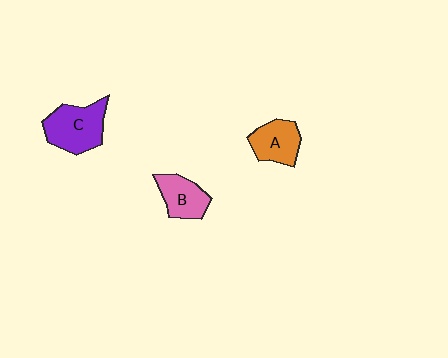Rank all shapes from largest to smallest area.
From largest to smallest: C (purple), A (orange), B (pink).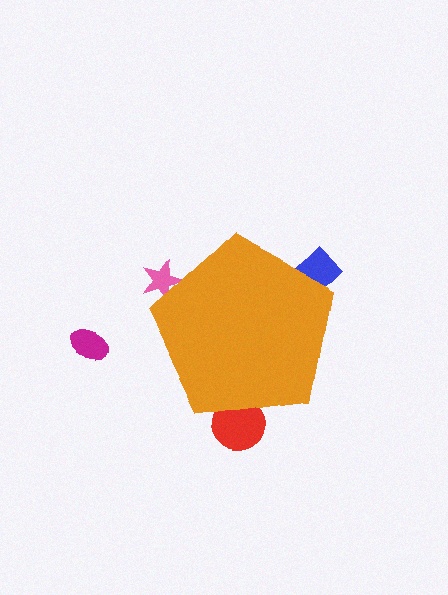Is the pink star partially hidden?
Yes, the pink star is partially hidden behind the orange pentagon.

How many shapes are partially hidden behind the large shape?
3 shapes are partially hidden.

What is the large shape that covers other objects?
An orange pentagon.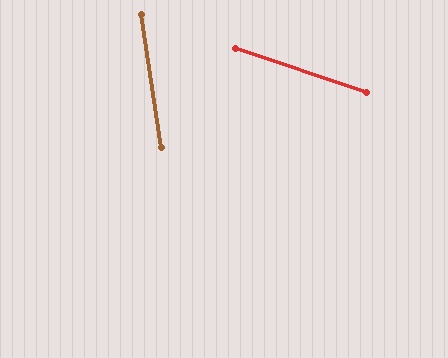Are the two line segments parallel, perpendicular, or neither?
Neither parallel nor perpendicular — they differ by about 63°.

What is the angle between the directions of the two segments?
Approximately 63 degrees.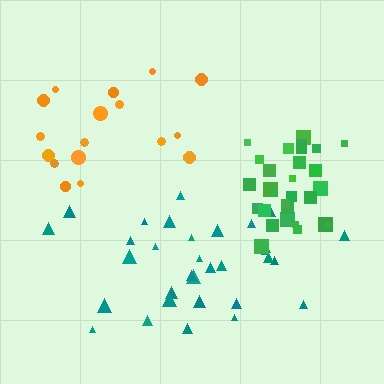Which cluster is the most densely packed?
Green.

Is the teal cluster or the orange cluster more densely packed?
Teal.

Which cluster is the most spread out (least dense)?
Orange.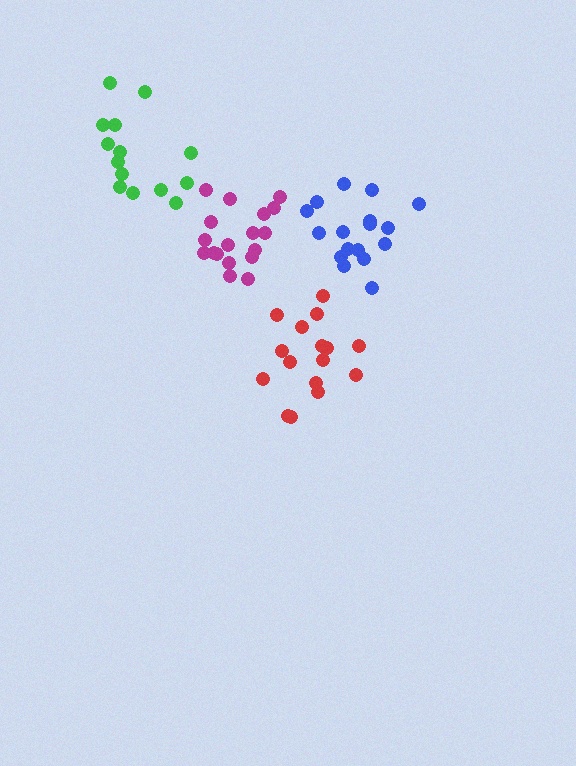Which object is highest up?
The green cluster is topmost.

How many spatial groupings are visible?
There are 4 spatial groupings.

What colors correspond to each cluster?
The clusters are colored: blue, red, green, magenta.